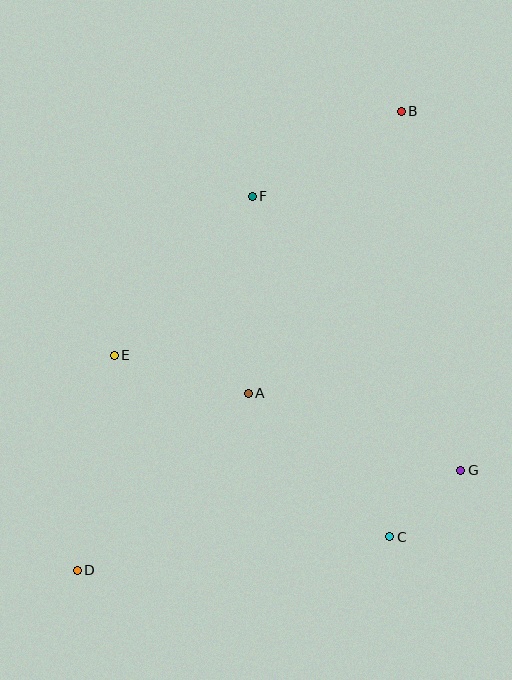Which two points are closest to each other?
Points C and G are closest to each other.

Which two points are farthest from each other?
Points B and D are farthest from each other.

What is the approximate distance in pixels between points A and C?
The distance between A and C is approximately 202 pixels.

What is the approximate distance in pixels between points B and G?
The distance between B and G is approximately 364 pixels.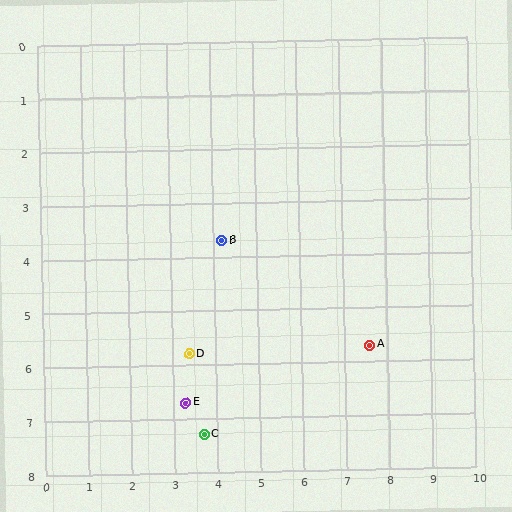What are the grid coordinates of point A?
Point A is at approximately (7.6, 5.7).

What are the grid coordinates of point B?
Point B is at approximately (4.2, 3.7).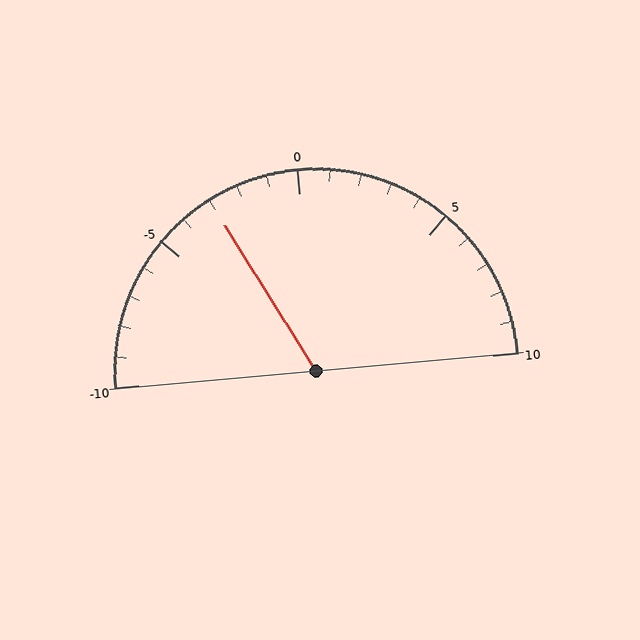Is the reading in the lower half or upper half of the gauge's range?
The reading is in the lower half of the range (-10 to 10).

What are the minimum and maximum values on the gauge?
The gauge ranges from -10 to 10.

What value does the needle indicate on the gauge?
The needle indicates approximately -3.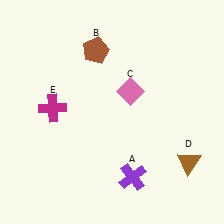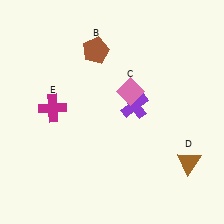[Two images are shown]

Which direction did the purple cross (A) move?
The purple cross (A) moved up.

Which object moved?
The purple cross (A) moved up.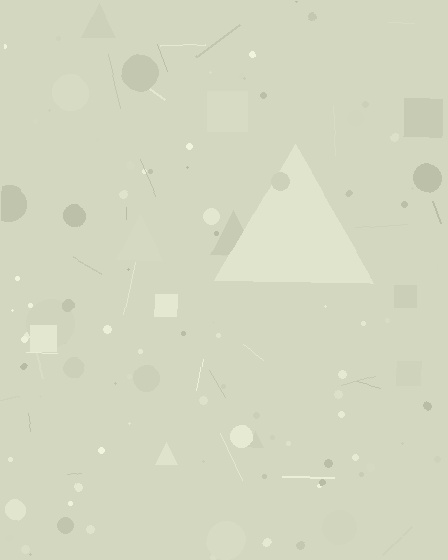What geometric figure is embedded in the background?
A triangle is embedded in the background.